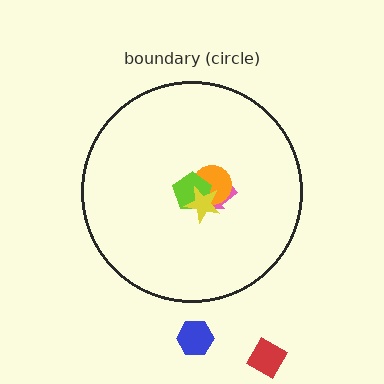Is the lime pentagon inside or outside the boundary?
Inside.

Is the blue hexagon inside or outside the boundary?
Outside.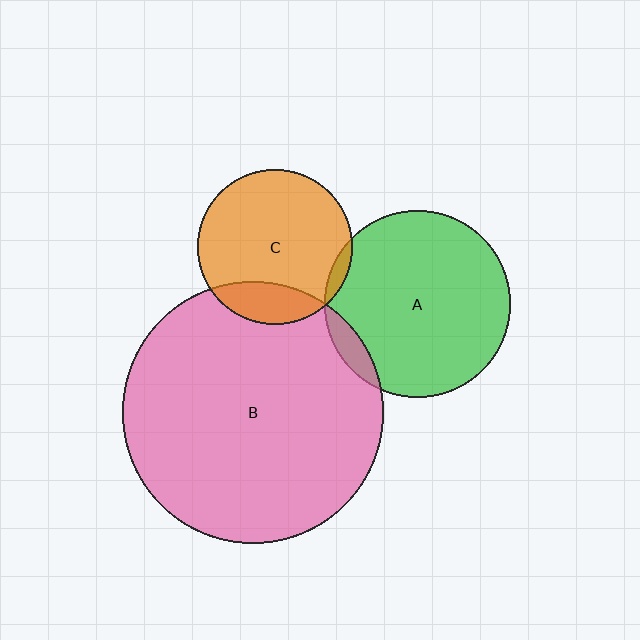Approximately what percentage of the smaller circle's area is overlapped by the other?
Approximately 20%.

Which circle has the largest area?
Circle B (pink).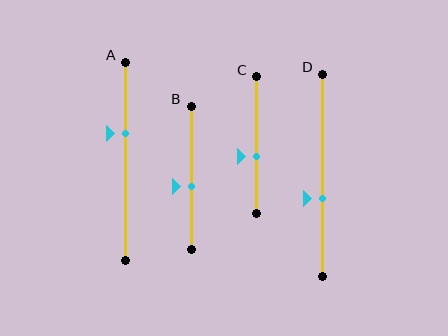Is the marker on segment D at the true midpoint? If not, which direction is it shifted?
No, the marker on segment D is shifted downward by about 11% of the segment length.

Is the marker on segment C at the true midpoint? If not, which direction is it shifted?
No, the marker on segment C is shifted downward by about 9% of the segment length.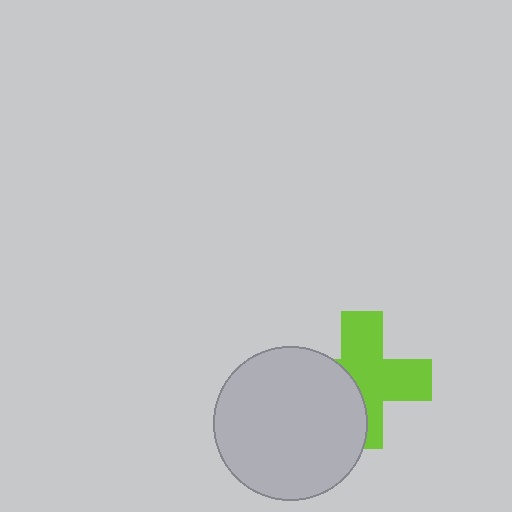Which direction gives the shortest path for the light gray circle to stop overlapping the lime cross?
Moving left gives the shortest separation.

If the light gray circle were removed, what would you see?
You would see the complete lime cross.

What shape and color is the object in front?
The object in front is a light gray circle.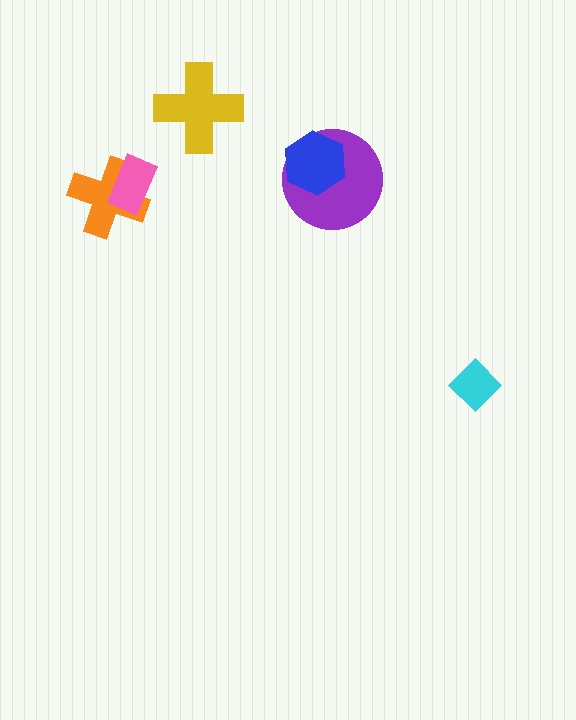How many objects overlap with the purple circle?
1 object overlaps with the purple circle.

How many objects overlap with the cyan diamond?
0 objects overlap with the cyan diamond.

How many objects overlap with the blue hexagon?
1 object overlaps with the blue hexagon.